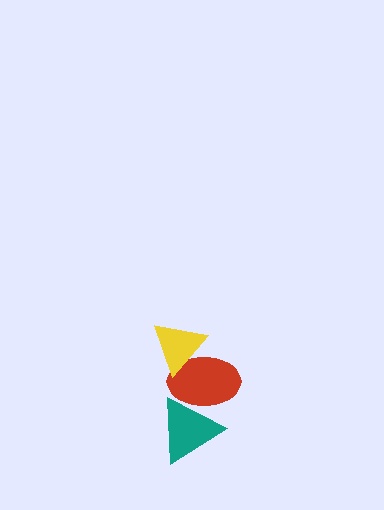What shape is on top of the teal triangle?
The red ellipse is on top of the teal triangle.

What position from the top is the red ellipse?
The red ellipse is 2nd from the top.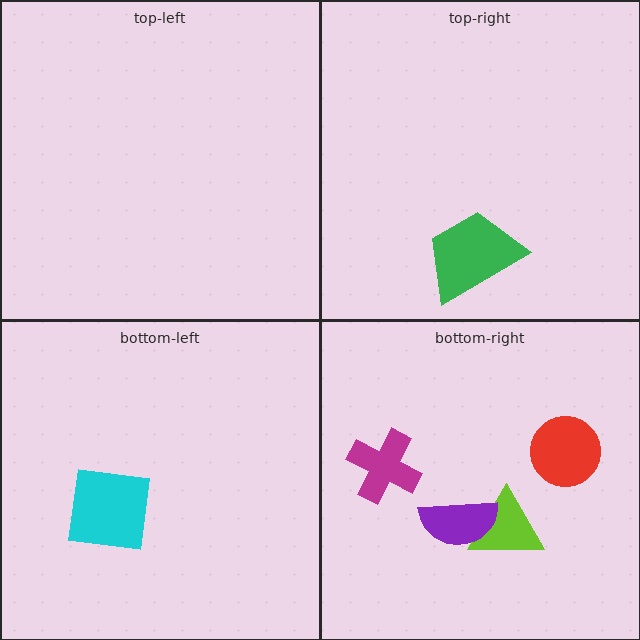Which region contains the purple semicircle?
The bottom-right region.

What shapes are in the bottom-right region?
The red circle, the lime triangle, the magenta cross, the purple semicircle.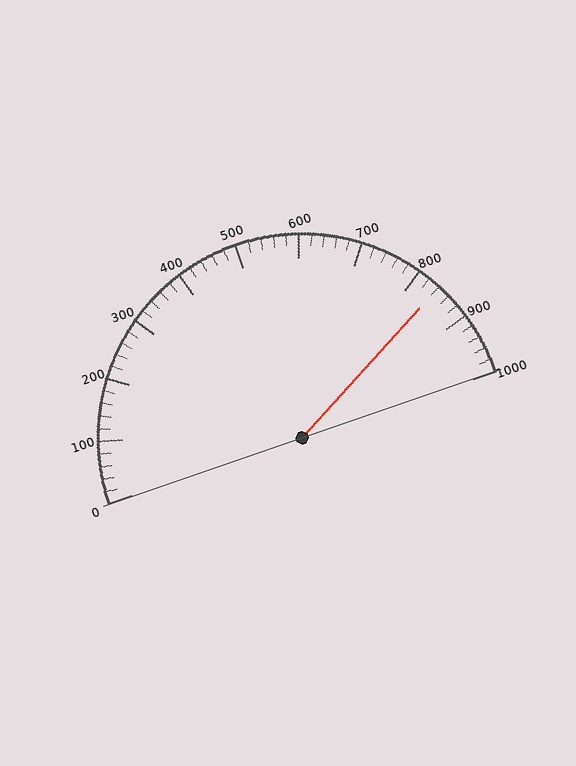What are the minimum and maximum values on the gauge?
The gauge ranges from 0 to 1000.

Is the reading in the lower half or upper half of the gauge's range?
The reading is in the upper half of the range (0 to 1000).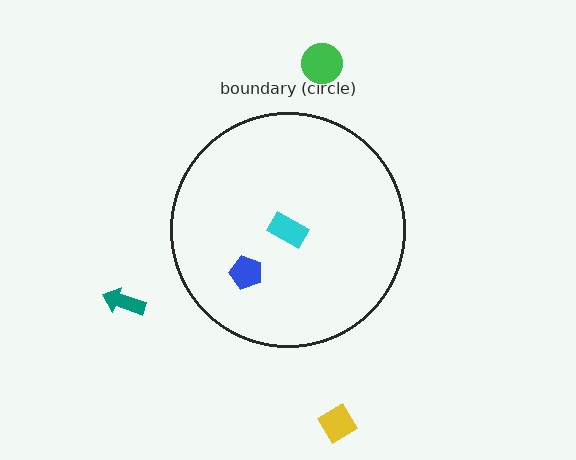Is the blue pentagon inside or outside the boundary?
Inside.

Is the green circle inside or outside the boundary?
Outside.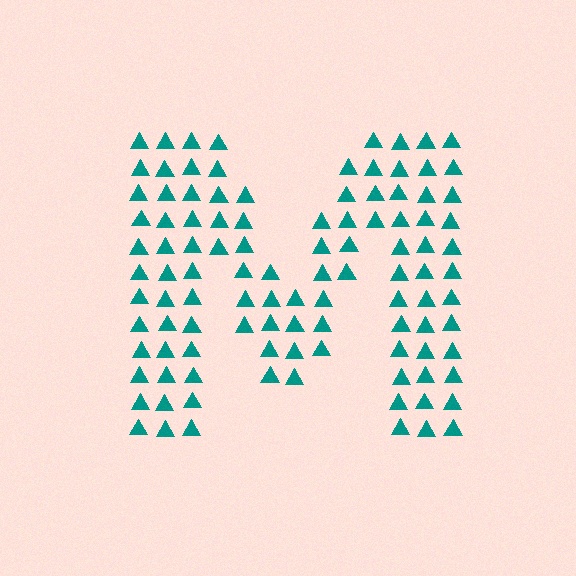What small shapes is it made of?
It is made of small triangles.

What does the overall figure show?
The overall figure shows the letter M.